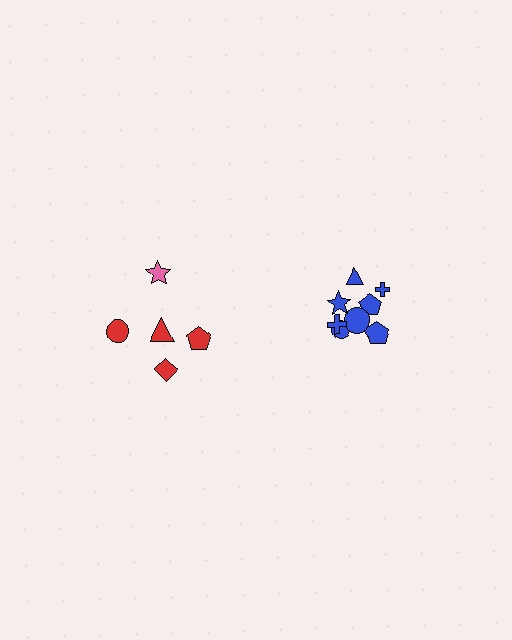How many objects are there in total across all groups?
There are 13 objects.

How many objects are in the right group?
There are 8 objects.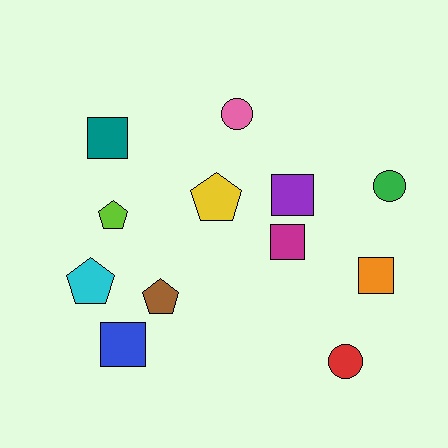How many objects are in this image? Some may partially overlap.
There are 12 objects.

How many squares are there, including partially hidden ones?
There are 5 squares.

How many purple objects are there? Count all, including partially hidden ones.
There is 1 purple object.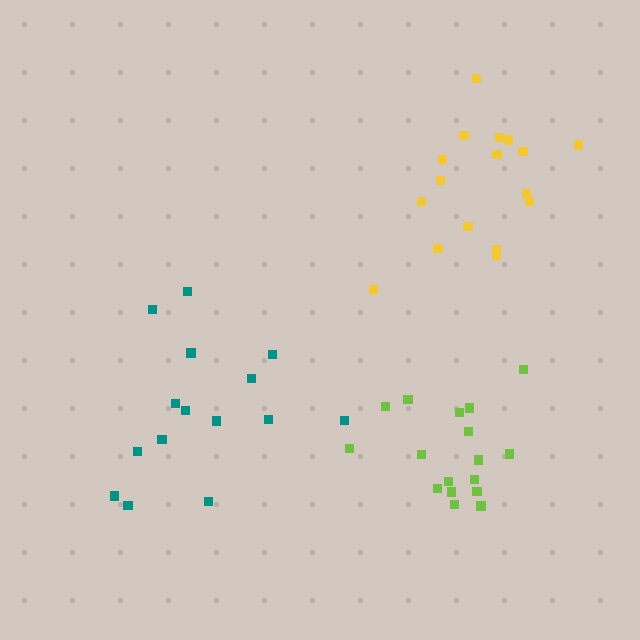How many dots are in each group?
Group 1: 17 dots, Group 2: 15 dots, Group 3: 17 dots (49 total).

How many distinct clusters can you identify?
There are 3 distinct clusters.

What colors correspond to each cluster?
The clusters are colored: yellow, teal, lime.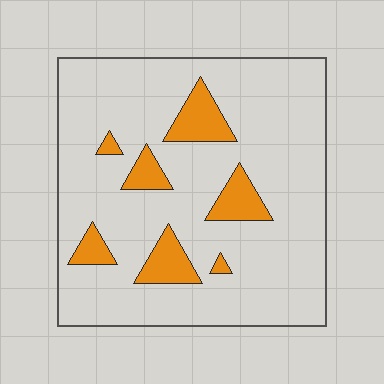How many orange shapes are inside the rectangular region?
7.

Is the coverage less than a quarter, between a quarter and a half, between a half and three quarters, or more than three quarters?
Less than a quarter.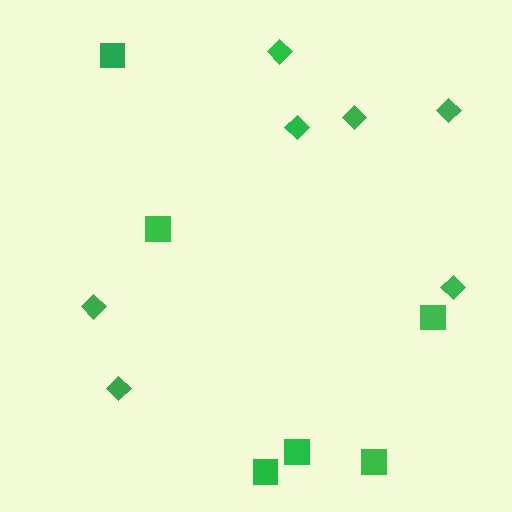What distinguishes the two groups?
There are 2 groups: one group of squares (6) and one group of diamonds (7).